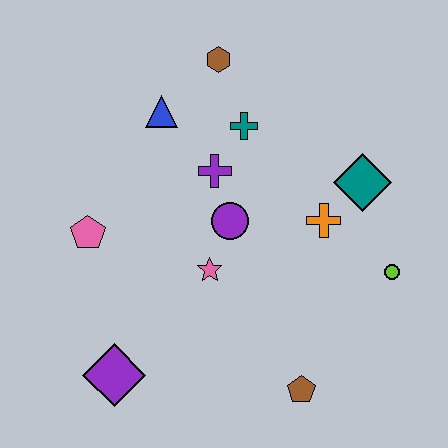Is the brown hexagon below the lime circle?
No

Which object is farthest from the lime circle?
The pink pentagon is farthest from the lime circle.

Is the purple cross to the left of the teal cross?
Yes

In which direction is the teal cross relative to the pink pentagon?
The teal cross is to the right of the pink pentagon.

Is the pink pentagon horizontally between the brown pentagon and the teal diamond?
No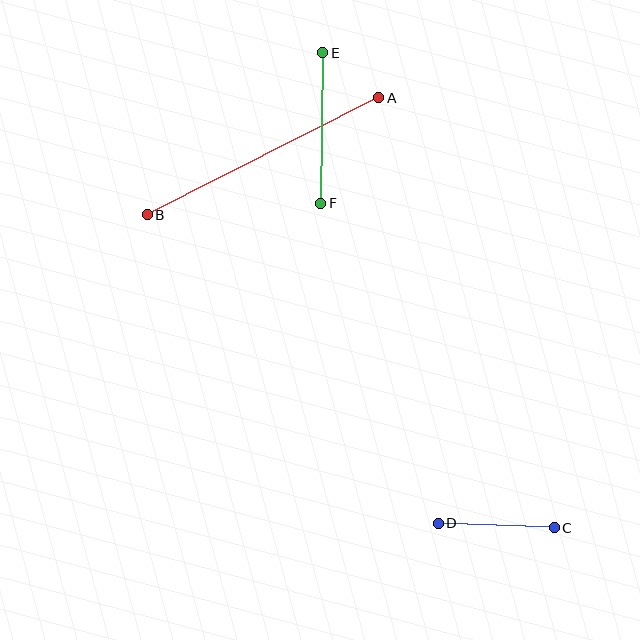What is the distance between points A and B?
The distance is approximately 260 pixels.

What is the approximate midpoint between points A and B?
The midpoint is at approximately (263, 156) pixels.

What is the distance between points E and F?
The distance is approximately 150 pixels.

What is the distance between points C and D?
The distance is approximately 116 pixels.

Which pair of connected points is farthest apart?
Points A and B are farthest apart.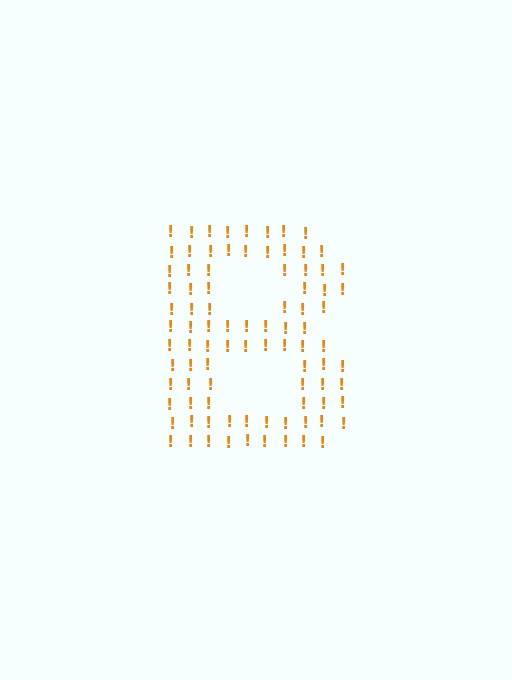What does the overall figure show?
The overall figure shows the letter B.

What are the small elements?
The small elements are exclamation marks.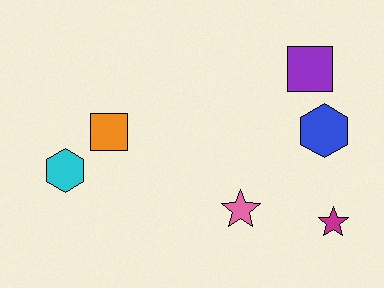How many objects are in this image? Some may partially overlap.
There are 6 objects.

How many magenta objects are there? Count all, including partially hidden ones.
There is 1 magenta object.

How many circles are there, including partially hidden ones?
There are no circles.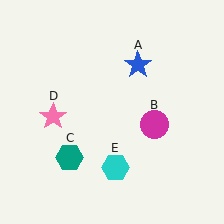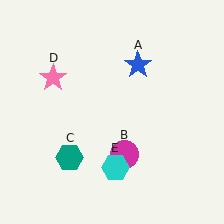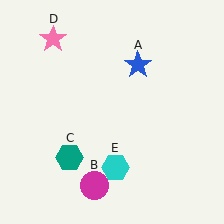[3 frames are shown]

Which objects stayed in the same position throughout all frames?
Blue star (object A) and teal hexagon (object C) and cyan hexagon (object E) remained stationary.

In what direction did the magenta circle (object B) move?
The magenta circle (object B) moved down and to the left.